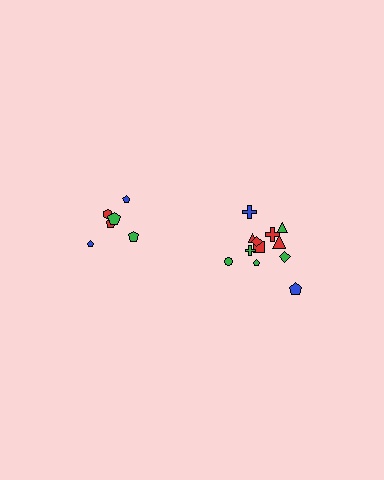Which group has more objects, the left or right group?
The right group.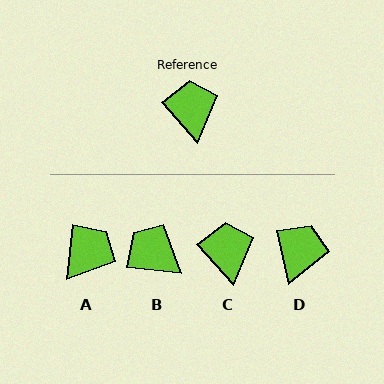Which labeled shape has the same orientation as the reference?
C.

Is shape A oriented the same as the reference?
No, it is off by about 47 degrees.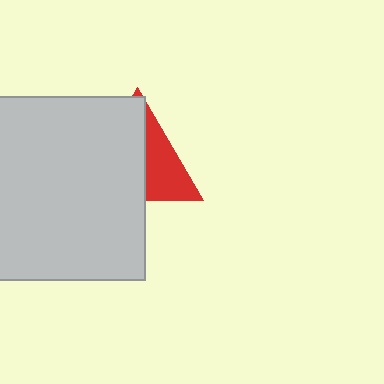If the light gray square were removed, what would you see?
You would see the complete red triangle.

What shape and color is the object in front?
The object in front is a light gray square.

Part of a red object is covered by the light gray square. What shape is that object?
It is a triangle.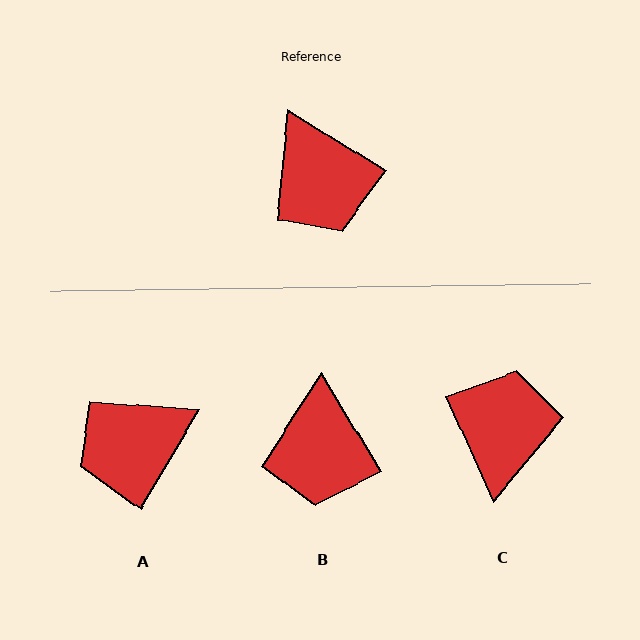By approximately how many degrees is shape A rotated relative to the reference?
Approximately 89 degrees clockwise.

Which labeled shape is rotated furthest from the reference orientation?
C, about 146 degrees away.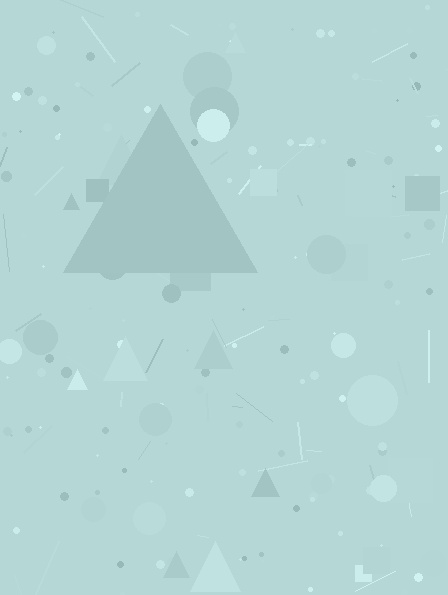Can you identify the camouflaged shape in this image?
The camouflaged shape is a triangle.